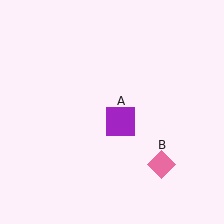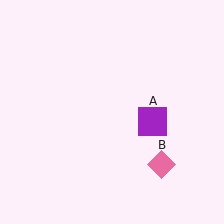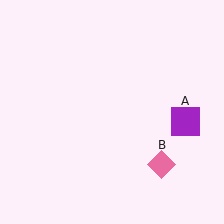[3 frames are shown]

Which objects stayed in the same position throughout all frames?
Pink diamond (object B) remained stationary.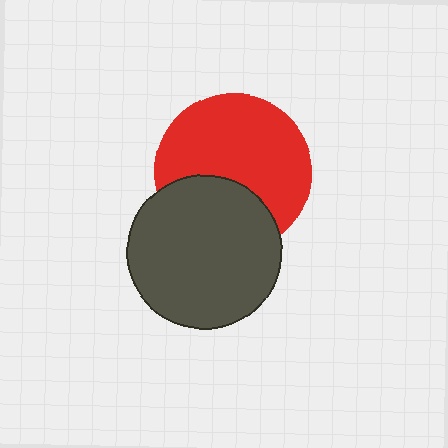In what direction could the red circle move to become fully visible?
The red circle could move up. That would shift it out from behind the dark gray circle entirely.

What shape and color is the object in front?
The object in front is a dark gray circle.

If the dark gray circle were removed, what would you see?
You would see the complete red circle.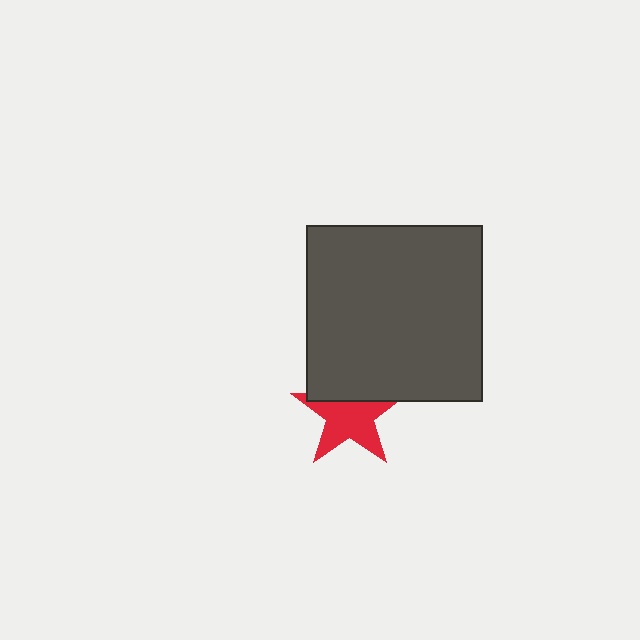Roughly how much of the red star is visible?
Most of it is visible (roughly 68%).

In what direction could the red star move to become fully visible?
The red star could move down. That would shift it out from behind the dark gray square entirely.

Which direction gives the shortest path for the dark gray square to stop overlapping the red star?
Moving up gives the shortest separation.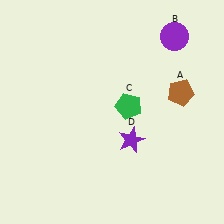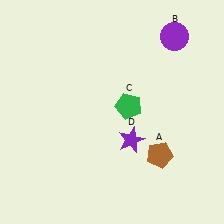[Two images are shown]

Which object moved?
The brown pentagon (A) moved down.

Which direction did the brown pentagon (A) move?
The brown pentagon (A) moved down.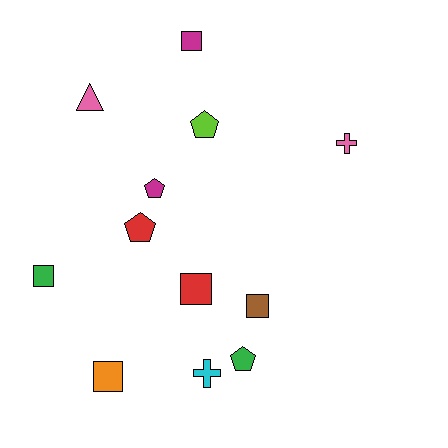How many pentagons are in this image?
There are 4 pentagons.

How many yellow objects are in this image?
There are no yellow objects.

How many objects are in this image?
There are 12 objects.